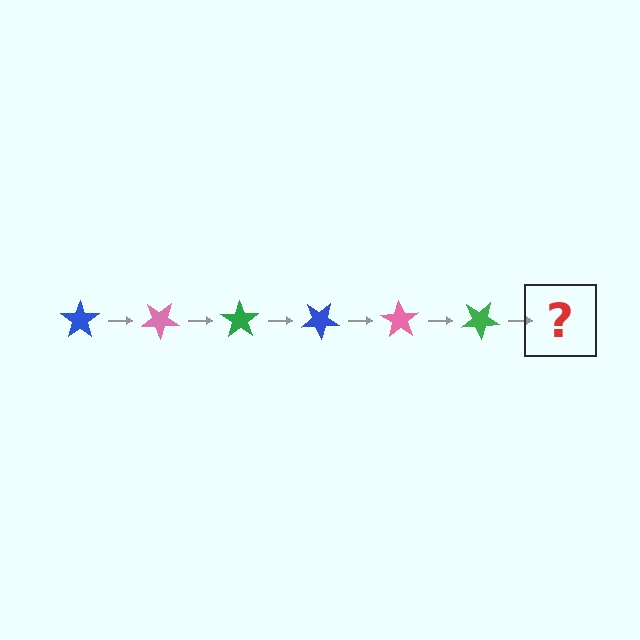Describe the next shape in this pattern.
It should be a blue star, rotated 210 degrees from the start.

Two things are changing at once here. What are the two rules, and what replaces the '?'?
The two rules are that it rotates 35 degrees each step and the color cycles through blue, pink, and green. The '?' should be a blue star, rotated 210 degrees from the start.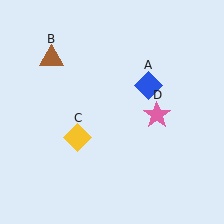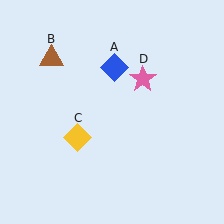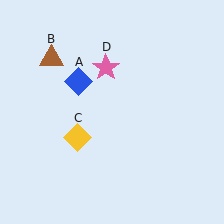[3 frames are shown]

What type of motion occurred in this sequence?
The blue diamond (object A), pink star (object D) rotated counterclockwise around the center of the scene.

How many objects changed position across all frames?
2 objects changed position: blue diamond (object A), pink star (object D).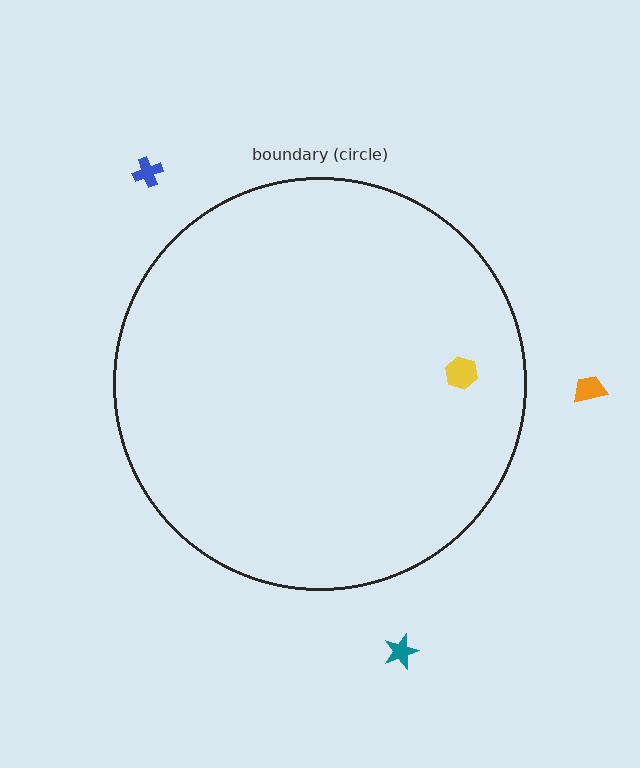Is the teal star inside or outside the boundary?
Outside.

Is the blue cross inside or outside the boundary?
Outside.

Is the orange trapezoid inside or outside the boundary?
Outside.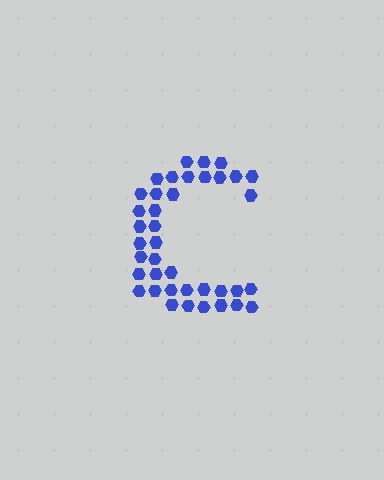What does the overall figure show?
The overall figure shows the letter C.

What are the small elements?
The small elements are hexagons.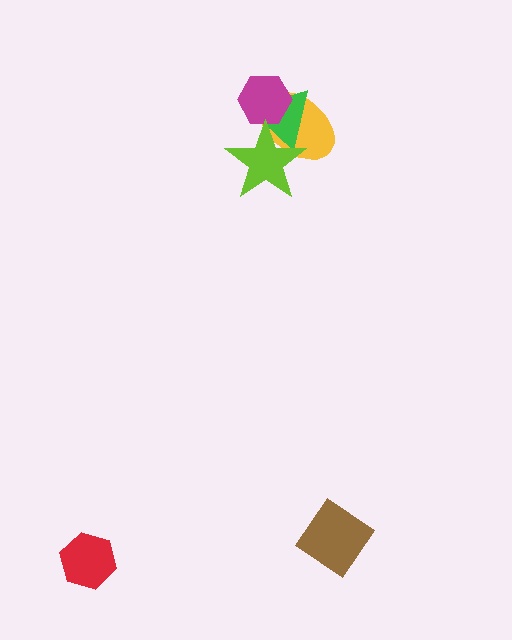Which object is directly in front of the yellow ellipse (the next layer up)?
The green triangle is directly in front of the yellow ellipse.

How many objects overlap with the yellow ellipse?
3 objects overlap with the yellow ellipse.